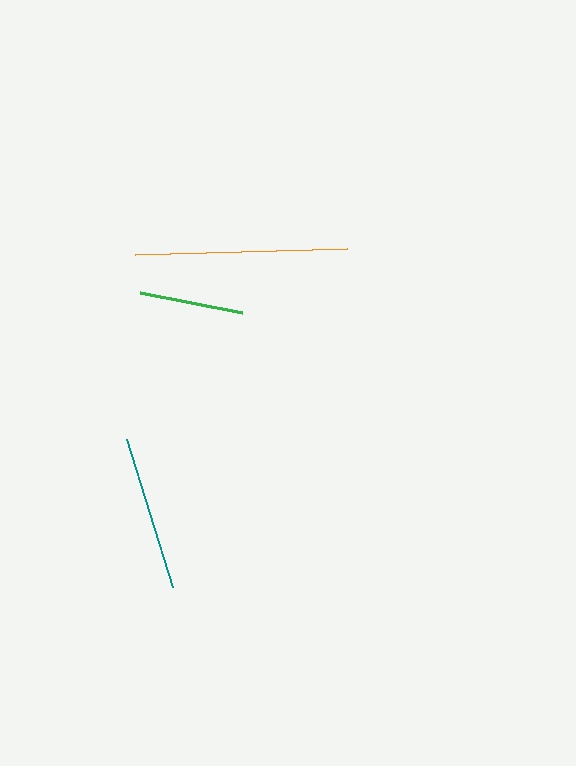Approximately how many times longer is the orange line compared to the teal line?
The orange line is approximately 1.4 times the length of the teal line.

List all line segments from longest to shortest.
From longest to shortest: orange, teal, green.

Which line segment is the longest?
The orange line is the longest at approximately 211 pixels.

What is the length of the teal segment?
The teal segment is approximately 155 pixels long.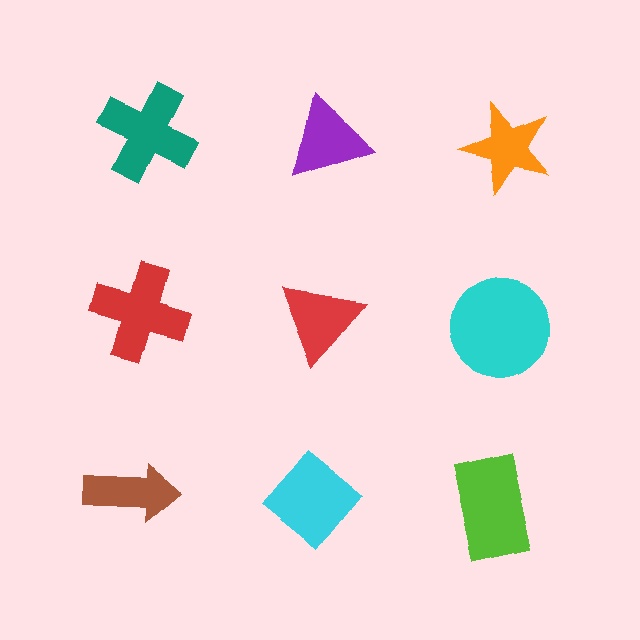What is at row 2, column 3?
A cyan circle.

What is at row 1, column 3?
An orange star.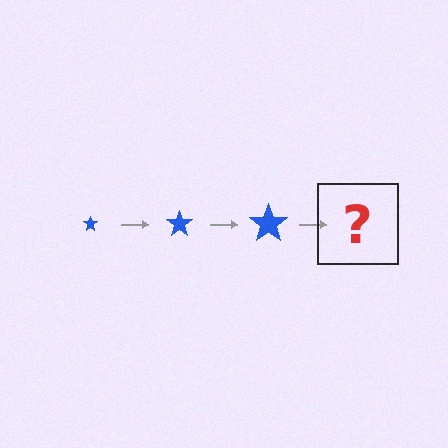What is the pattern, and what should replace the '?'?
The pattern is that the star gets progressively larger each step. The '?' should be a blue star, larger than the previous one.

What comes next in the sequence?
The next element should be a blue star, larger than the previous one.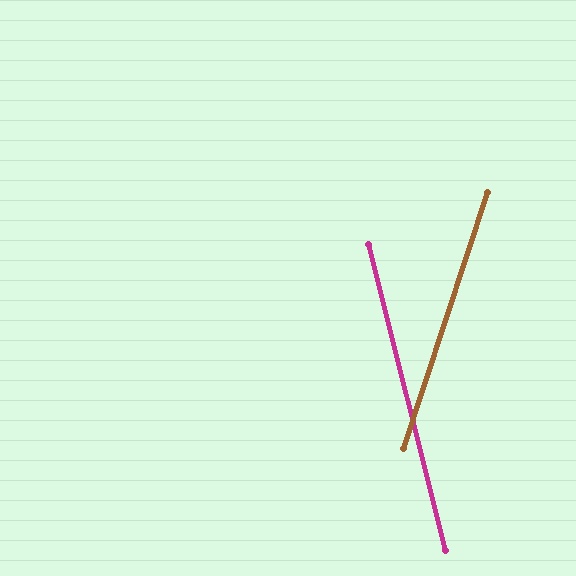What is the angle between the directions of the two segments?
Approximately 32 degrees.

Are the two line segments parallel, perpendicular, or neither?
Neither parallel nor perpendicular — they differ by about 32°.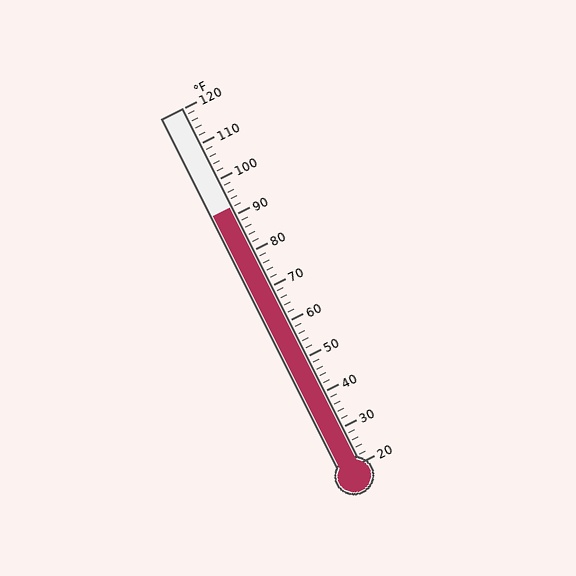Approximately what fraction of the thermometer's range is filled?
The thermometer is filled to approximately 70% of its range.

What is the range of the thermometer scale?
The thermometer scale ranges from 20°F to 120°F.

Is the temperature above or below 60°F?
The temperature is above 60°F.